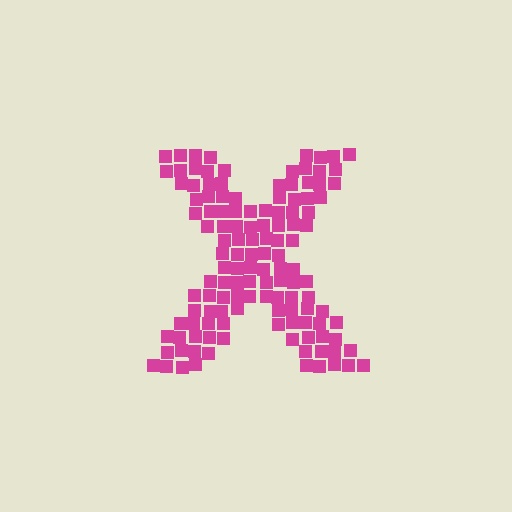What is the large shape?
The large shape is the letter X.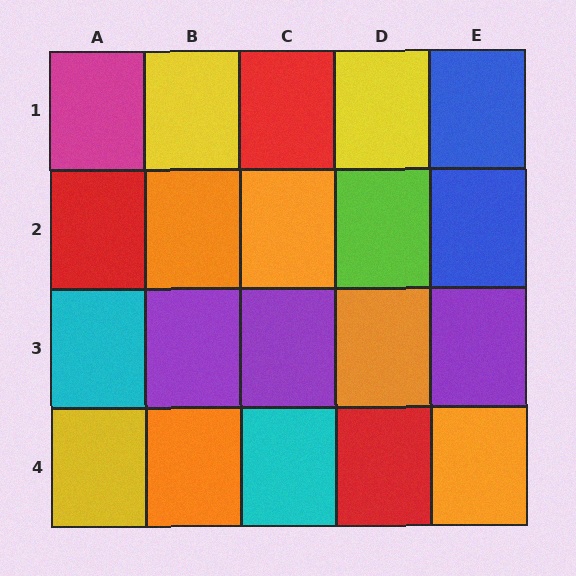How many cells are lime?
1 cell is lime.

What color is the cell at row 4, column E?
Orange.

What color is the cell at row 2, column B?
Orange.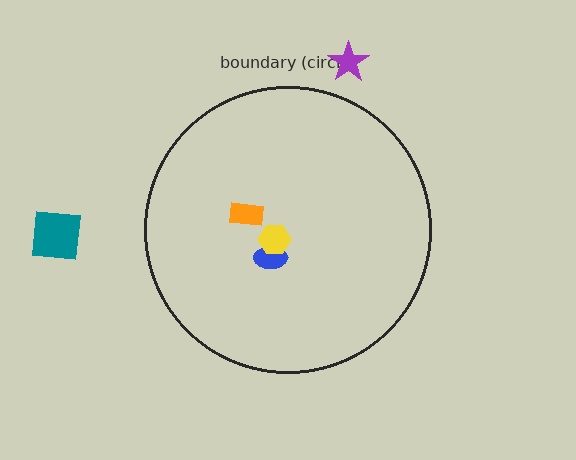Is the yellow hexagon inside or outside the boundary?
Inside.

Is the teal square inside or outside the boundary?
Outside.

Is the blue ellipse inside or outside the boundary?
Inside.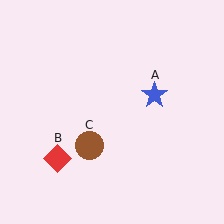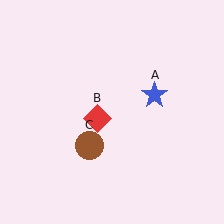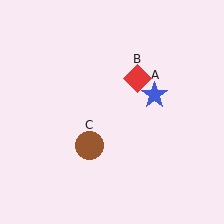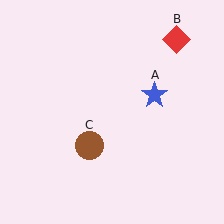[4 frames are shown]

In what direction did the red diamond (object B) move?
The red diamond (object B) moved up and to the right.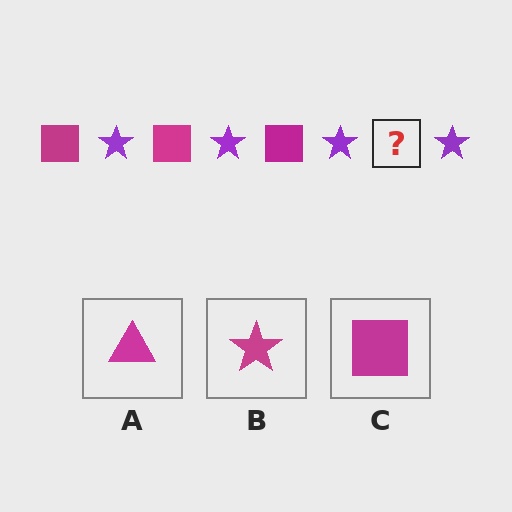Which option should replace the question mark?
Option C.